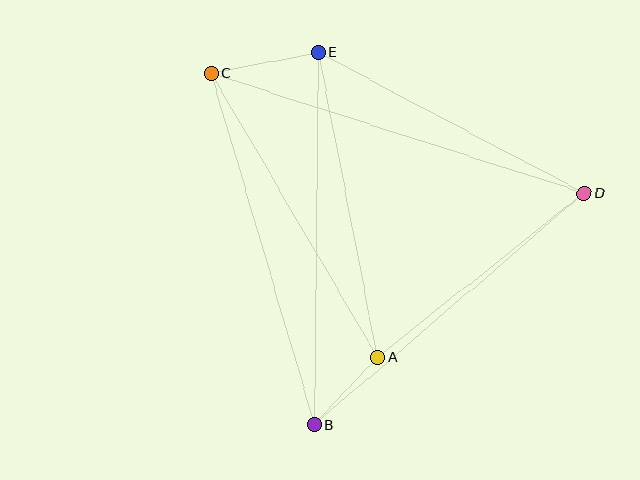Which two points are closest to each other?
Points A and B are closest to each other.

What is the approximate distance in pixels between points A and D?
The distance between A and D is approximately 264 pixels.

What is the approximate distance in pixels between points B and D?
The distance between B and D is approximately 356 pixels.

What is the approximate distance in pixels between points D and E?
The distance between D and E is approximately 301 pixels.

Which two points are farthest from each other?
Points C and D are farthest from each other.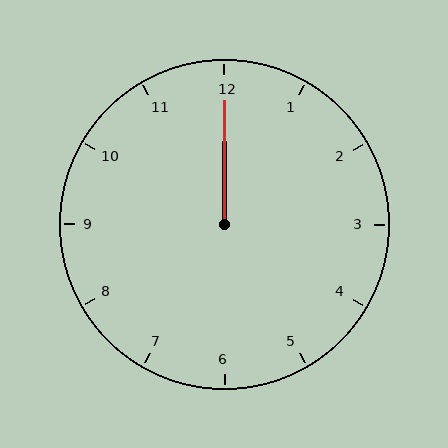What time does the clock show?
12:00.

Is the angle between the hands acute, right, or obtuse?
It is acute.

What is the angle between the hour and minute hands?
Approximately 0 degrees.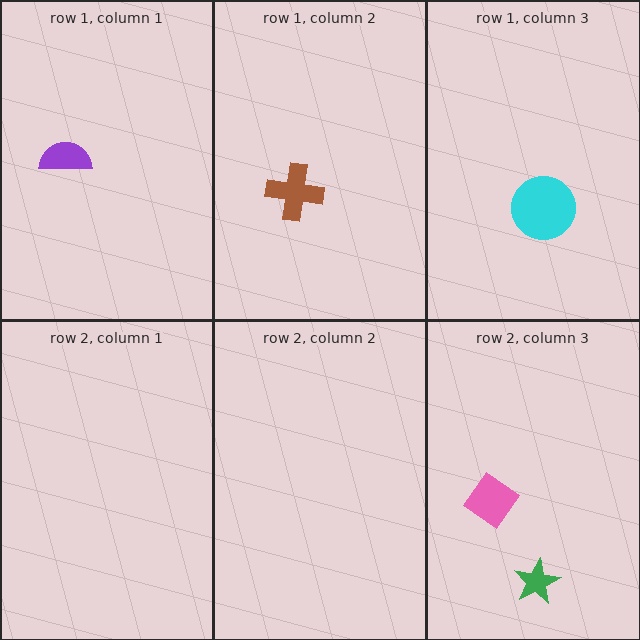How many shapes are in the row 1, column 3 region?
1.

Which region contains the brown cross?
The row 1, column 2 region.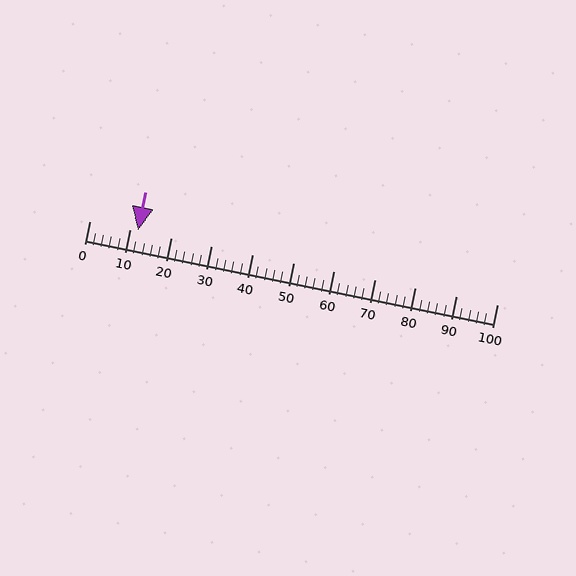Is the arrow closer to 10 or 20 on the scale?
The arrow is closer to 10.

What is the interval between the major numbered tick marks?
The major tick marks are spaced 10 units apart.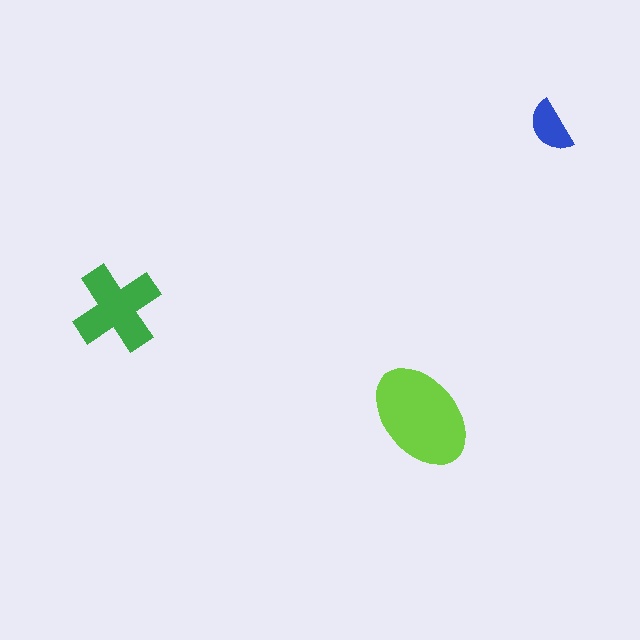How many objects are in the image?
There are 3 objects in the image.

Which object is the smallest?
The blue semicircle.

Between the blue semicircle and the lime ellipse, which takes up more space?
The lime ellipse.